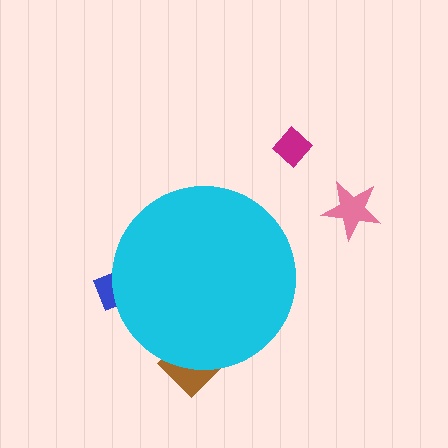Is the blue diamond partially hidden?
Yes, the blue diamond is partially hidden behind the cyan circle.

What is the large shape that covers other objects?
A cyan circle.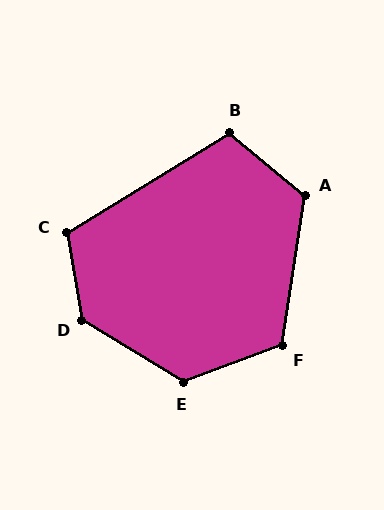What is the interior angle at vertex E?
Approximately 128 degrees (obtuse).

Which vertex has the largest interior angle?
D, at approximately 132 degrees.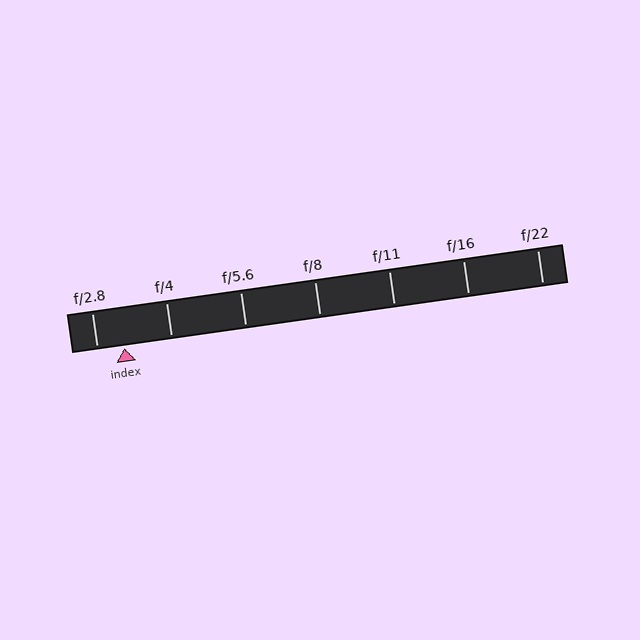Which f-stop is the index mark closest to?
The index mark is closest to f/2.8.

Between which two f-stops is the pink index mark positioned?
The index mark is between f/2.8 and f/4.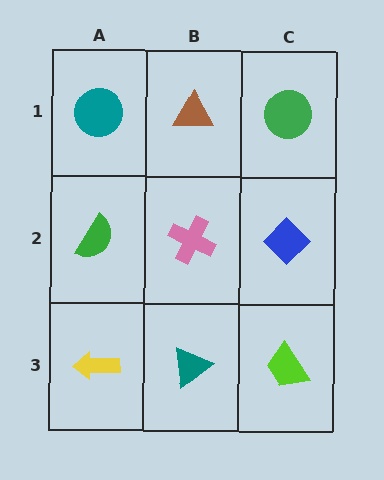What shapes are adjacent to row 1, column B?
A pink cross (row 2, column B), a teal circle (row 1, column A), a green circle (row 1, column C).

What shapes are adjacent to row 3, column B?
A pink cross (row 2, column B), a yellow arrow (row 3, column A), a lime trapezoid (row 3, column C).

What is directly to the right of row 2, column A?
A pink cross.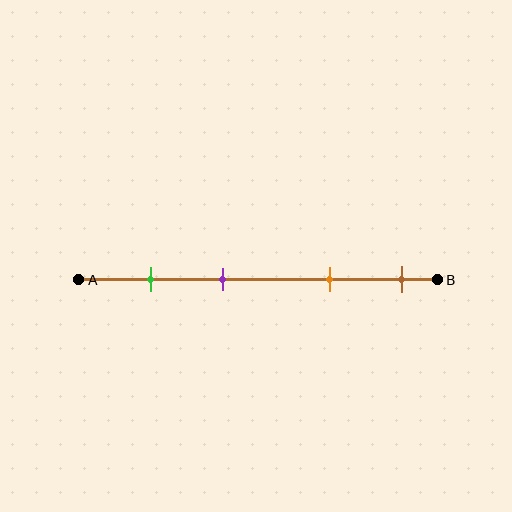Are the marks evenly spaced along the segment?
No, the marks are not evenly spaced.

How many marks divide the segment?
There are 4 marks dividing the segment.